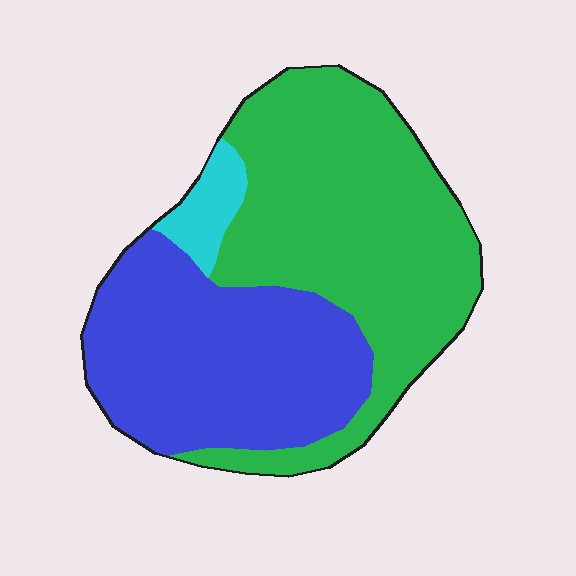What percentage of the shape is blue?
Blue takes up about two fifths (2/5) of the shape.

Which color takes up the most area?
Green, at roughly 55%.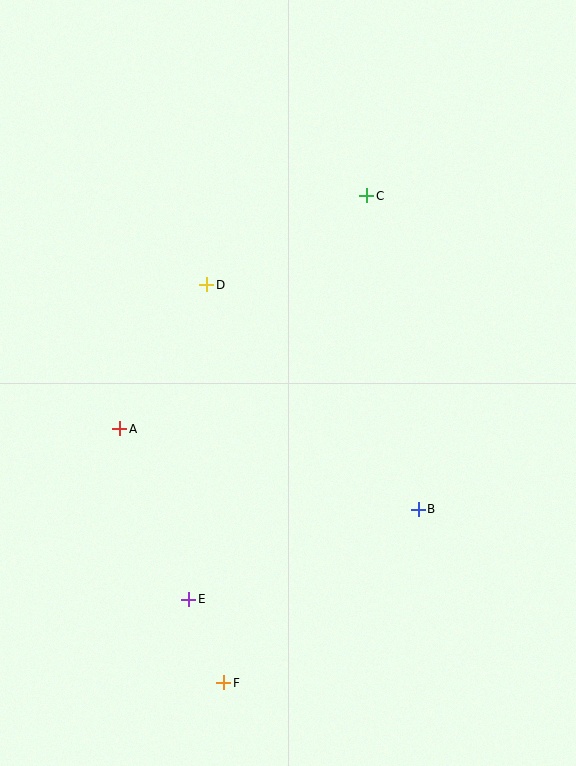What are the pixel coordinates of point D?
Point D is at (207, 285).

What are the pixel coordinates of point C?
Point C is at (366, 196).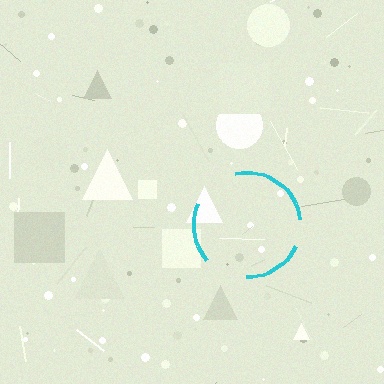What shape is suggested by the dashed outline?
The dashed outline suggests a circle.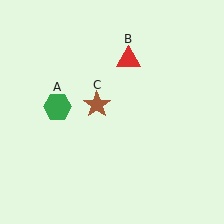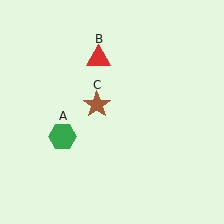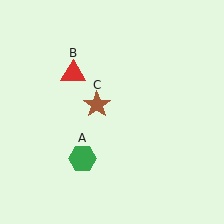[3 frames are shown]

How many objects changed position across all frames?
2 objects changed position: green hexagon (object A), red triangle (object B).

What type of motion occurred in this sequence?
The green hexagon (object A), red triangle (object B) rotated counterclockwise around the center of the scene.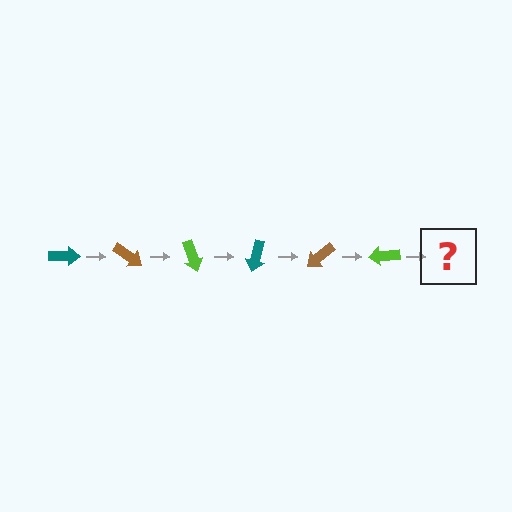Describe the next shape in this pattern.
It should be a teal arrow, rotated 210 degrees from the start.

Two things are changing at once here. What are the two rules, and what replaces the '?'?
The two rules are that it rotates 35 degrees each step and the color cycles through teal, brown, and lime. The '?' should be a teal arrow, rotated 210 degrees from the start.